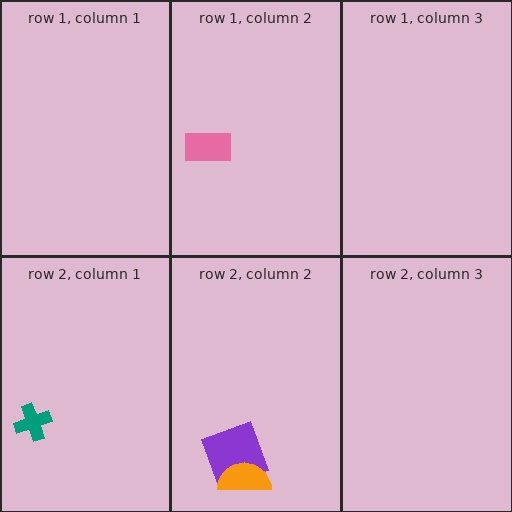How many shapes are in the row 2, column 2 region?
2.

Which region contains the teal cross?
The row 2, column 1 region.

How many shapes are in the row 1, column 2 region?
1.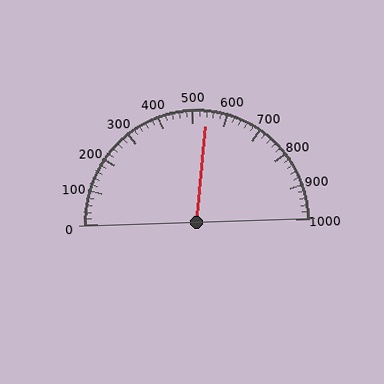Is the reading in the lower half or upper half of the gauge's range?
The reading is in the upper half of the range (0 to 1000).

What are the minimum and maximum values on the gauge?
The gauge ranges from 0 to 1000.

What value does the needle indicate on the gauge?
The needle indicates approximately 540.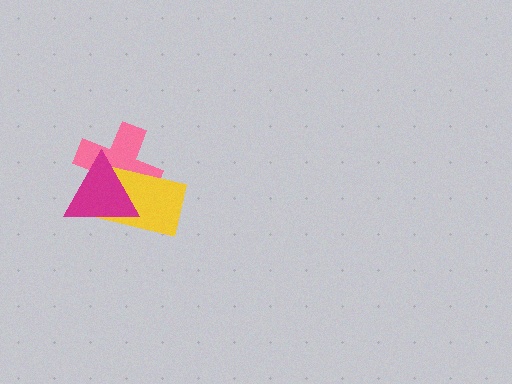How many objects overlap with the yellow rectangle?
2 objects overlap with the yellow rectangle.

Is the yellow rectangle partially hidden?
Yes, it is partially covered by another shape.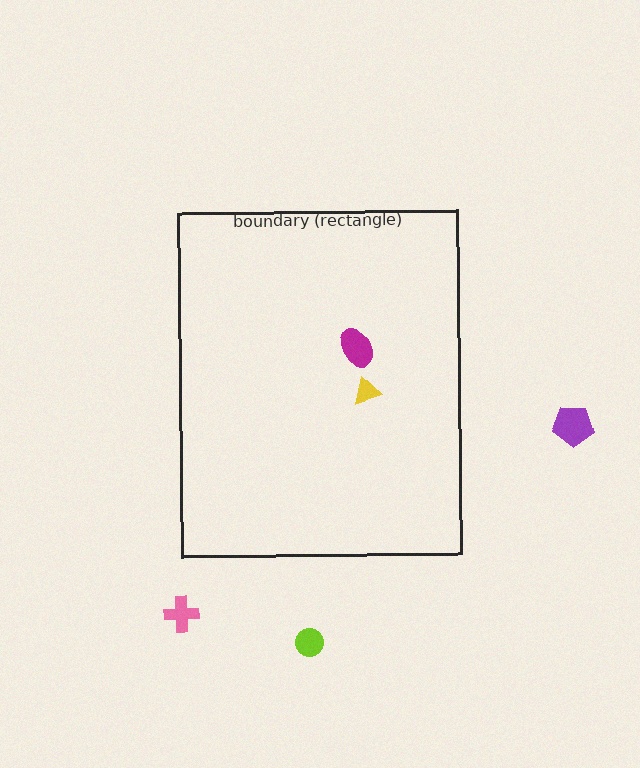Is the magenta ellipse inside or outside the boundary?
Inside.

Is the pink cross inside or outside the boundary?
Outside.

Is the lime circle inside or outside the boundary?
Outside.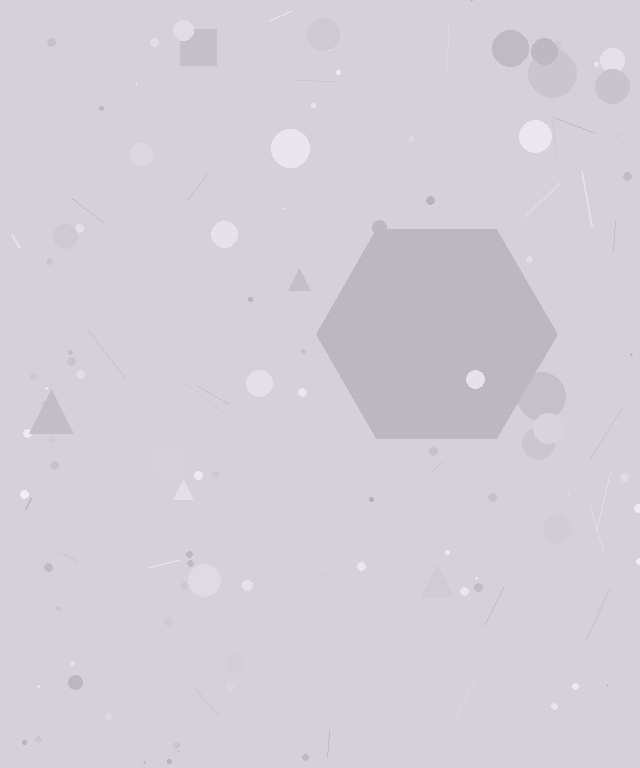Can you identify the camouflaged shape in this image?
The camouflaged shape is a hexagon.